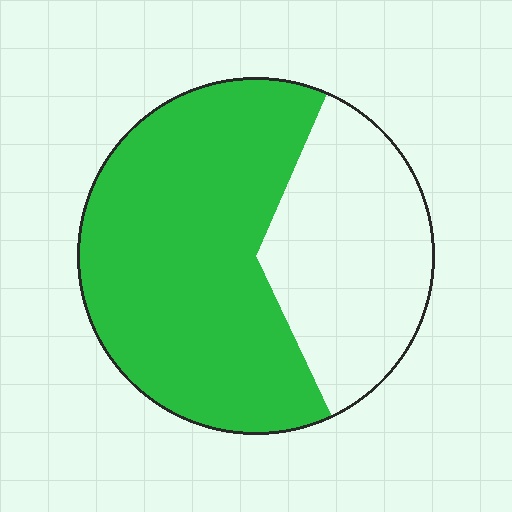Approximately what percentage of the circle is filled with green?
Approximately 65%.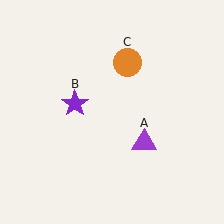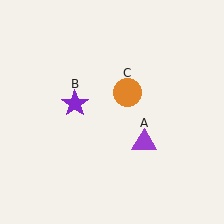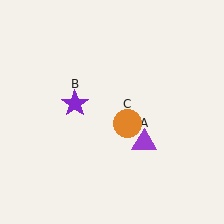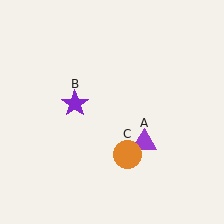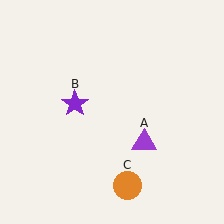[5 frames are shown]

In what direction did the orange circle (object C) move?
The orange circle (object C) moved down.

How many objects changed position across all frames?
1 object changed position: orange circle (object C).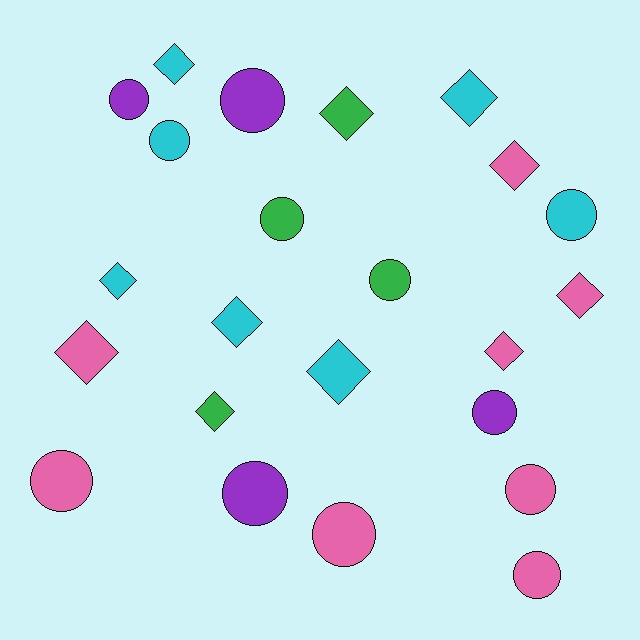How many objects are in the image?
There are 23 objects.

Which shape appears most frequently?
Circle, with 12 objects.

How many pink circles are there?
There are 4 pink circles.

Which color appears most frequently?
Pink, with 8 objects.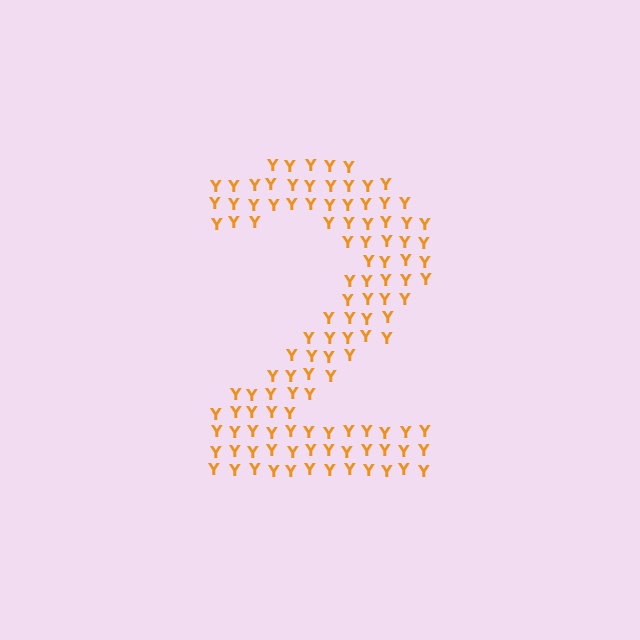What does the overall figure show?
The overall figure shows the digit 2.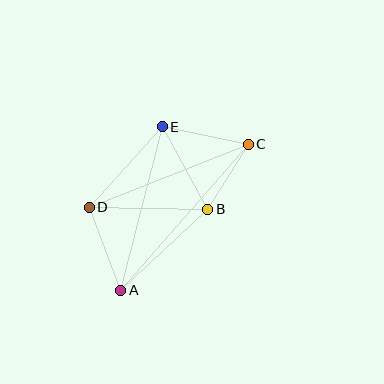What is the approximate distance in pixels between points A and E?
The distance between A and E is approximately 169 pixels.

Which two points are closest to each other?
Points B and C are closest to each other.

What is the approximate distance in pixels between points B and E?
The distance between B and E is approximately 94 pixels.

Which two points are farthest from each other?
Points A and C are farthest from each other.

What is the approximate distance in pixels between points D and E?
The distance between D and E is approximately 109 pixels.